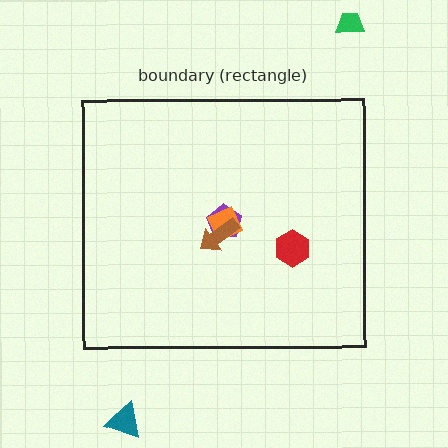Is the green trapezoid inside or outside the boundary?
Outside.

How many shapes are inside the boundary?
4 inside, 2 outside.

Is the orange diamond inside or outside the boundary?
Inside.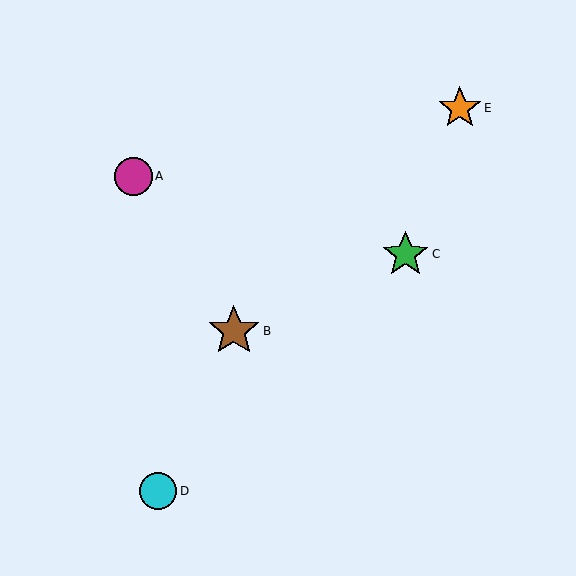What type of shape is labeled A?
Shape A is a magenta circle.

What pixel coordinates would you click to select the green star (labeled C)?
Click at (405, 254) to select the green star C.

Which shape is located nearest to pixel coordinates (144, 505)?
The cyan circle (labeled D) at (158, 491) is nearest to that location.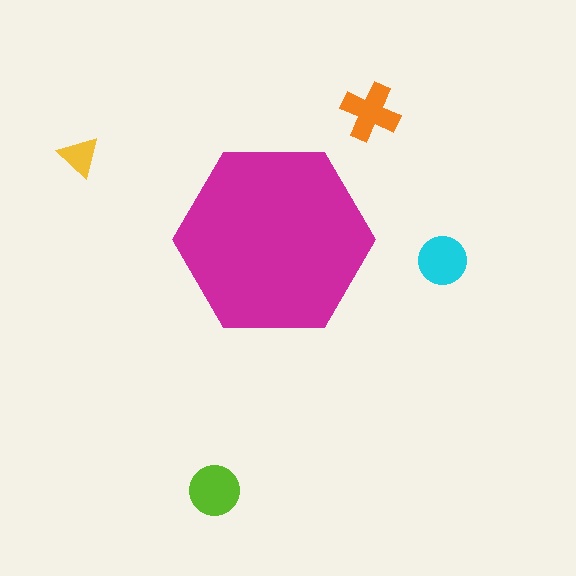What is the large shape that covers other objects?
A magenta hexagon.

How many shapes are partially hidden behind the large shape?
0 shapes are partially hidden.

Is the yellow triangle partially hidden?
No, the yellow triangle is fully visible.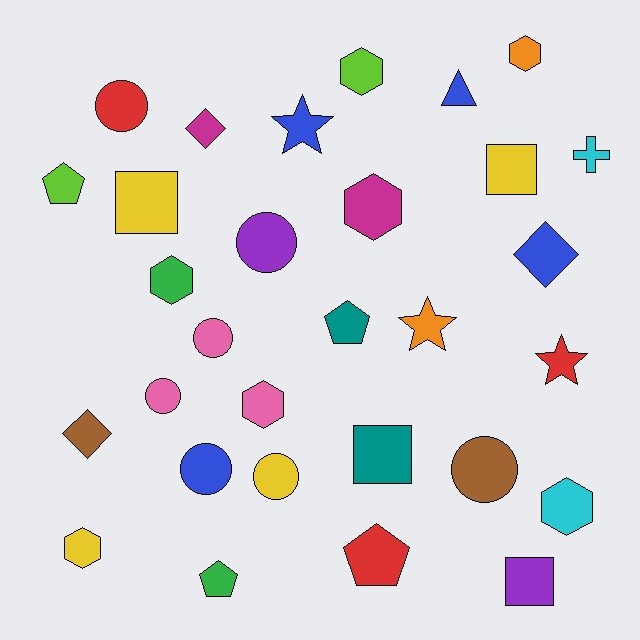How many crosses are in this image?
There is 1 cross.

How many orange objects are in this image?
There are 2 orange objects.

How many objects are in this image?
There are 30 objects.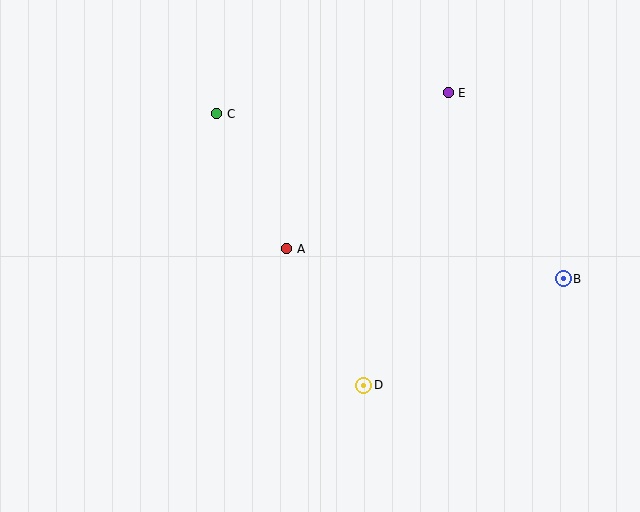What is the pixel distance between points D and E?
The distance between D and E is 304 pixels.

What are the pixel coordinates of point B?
Point B is at (563, 279).